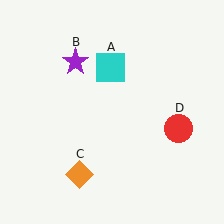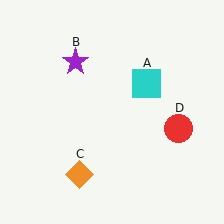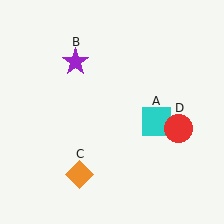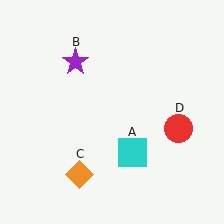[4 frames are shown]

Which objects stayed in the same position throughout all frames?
Purple star (object B) and orange diamond (object C) and red circle (object D) remained stationary.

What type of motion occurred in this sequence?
The cyan square (object A) rotated clockwise around the center of the scene.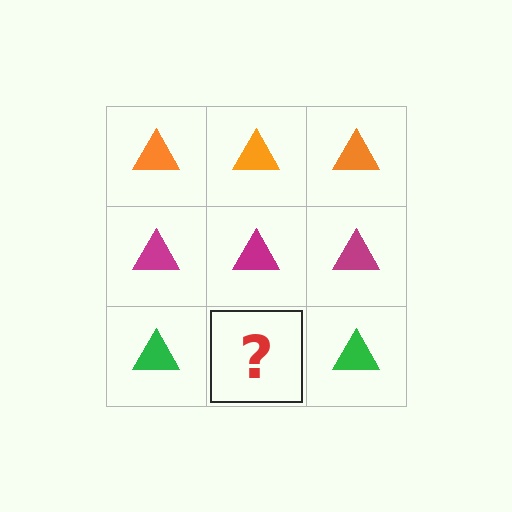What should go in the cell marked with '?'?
The missing cell should contain a green triangle.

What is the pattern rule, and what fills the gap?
The rule is that each row has a consistent color. The gap should be filled with a green triangle.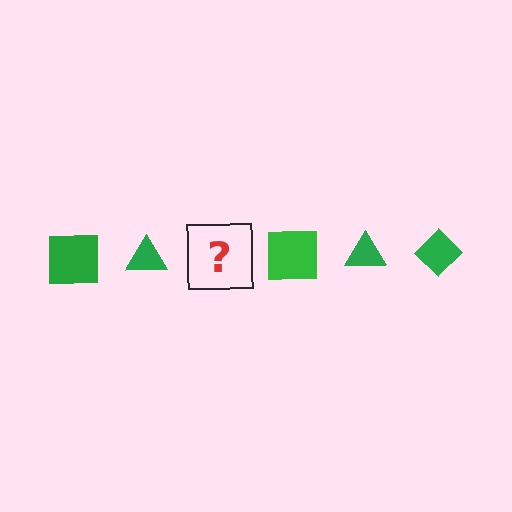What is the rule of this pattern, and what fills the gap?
The rule is that the pattern cycles through square, triangle, diamond shapes in green. The gap should be filled with a green diamond.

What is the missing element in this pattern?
The missing element is a green diamond.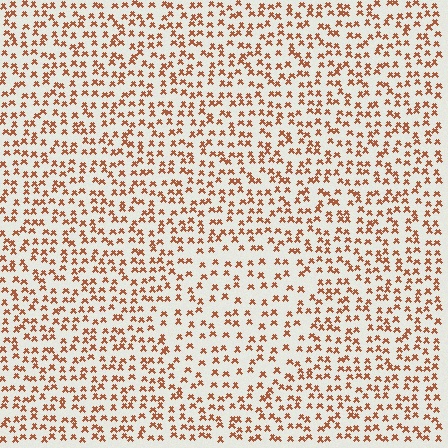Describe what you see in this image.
The image contains small brown elements arranged at two different densities. A circle-shaped region is visible where the elements are less densely packed than the surrounding area.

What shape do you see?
I see a circle.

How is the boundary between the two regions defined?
The boundary is defined by a change in element density (approximately 1.5x ratio). All elements are the same color, size, and shape.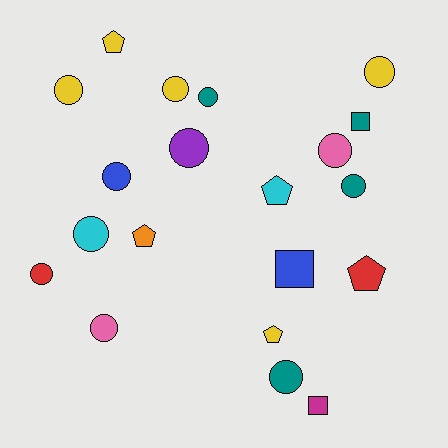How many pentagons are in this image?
There are 5 pentagons.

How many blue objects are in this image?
There are 2 blue objects.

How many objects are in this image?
There are 20 objects.